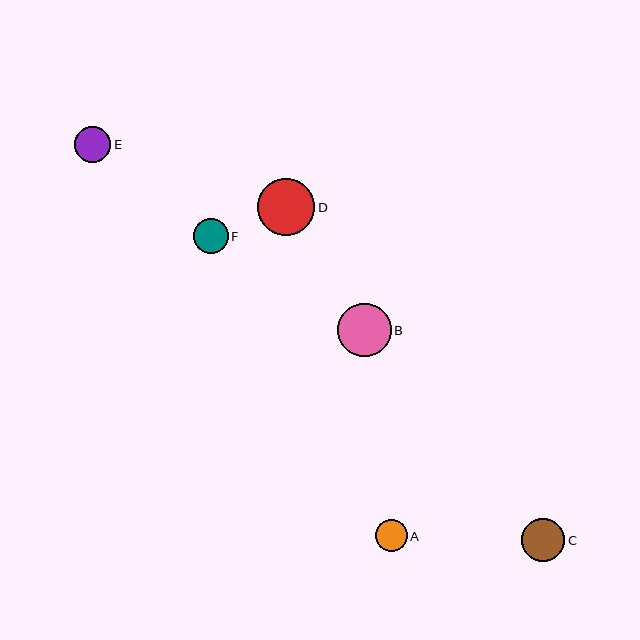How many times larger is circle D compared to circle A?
Circle D is approximately 1.8 times the size of circle A.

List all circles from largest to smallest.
From largest to smallest: D, B, C, E, F, A.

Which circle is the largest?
Circle D is the largest with a size of approximately 57 pixels.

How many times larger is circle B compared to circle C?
Circle B is approximately 1.2 times the size of circle C.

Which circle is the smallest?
Circle A is the smallest with a size of approximately 32 pixels.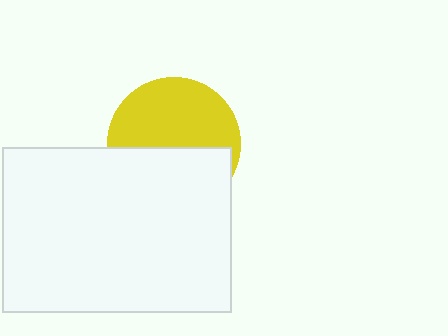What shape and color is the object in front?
The object in front is a white rectangle.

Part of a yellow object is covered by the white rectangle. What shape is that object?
It is a circle.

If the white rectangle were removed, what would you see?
You would see the complete yellow circle.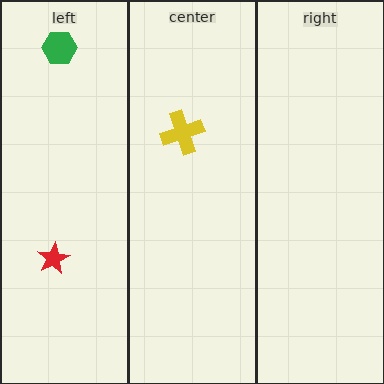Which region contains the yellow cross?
The center region.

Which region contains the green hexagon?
The left region.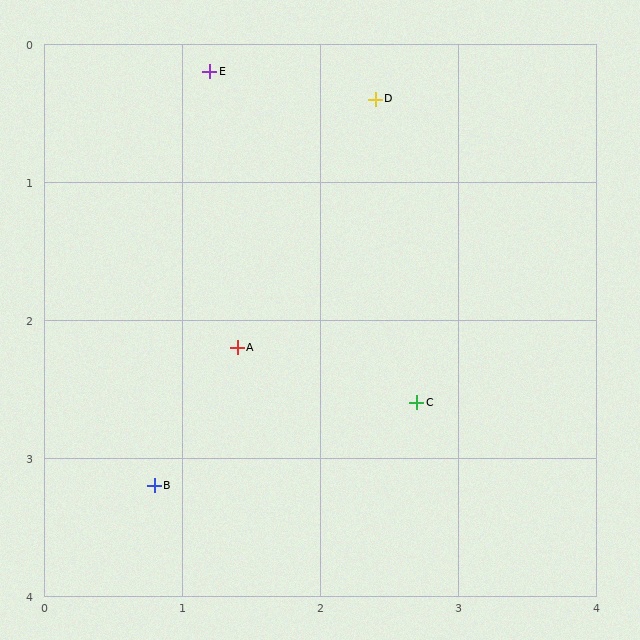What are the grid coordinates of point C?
Point C is at approximately (2.7, 2.6).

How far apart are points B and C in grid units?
Points B and C are about 2.0 grid units apart.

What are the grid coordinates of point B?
Point B is at approximately (0.8, 3.2).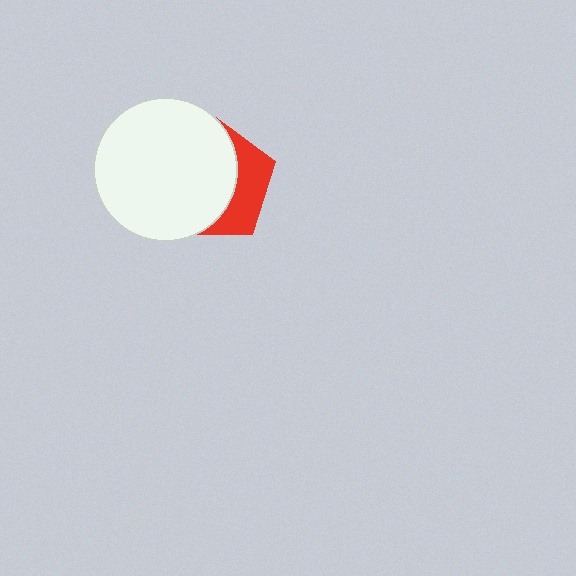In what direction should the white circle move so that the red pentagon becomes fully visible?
The white circle should move left. That is the shortest direction to clear the overlap and leave the red pentagon fully visible.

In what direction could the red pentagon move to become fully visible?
The red pentagon could move right. That would shift it out from behind the white circle entirely.